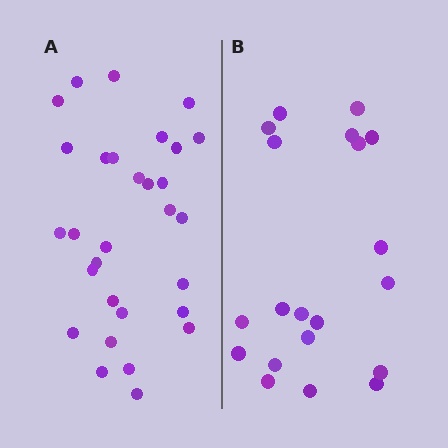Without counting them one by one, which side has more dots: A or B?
Region A (the left region) has more dots.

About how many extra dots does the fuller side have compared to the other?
Region A has roughly 10 or so more dots than region B.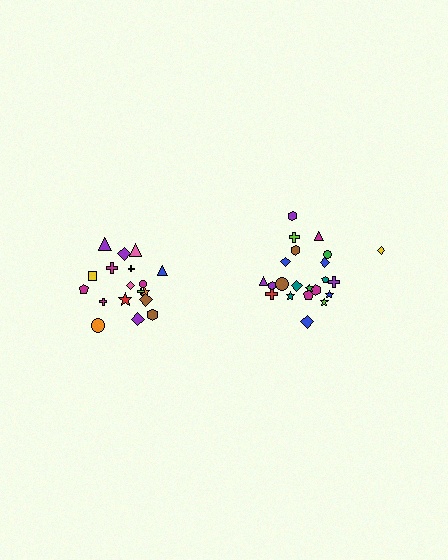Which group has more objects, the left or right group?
The right group.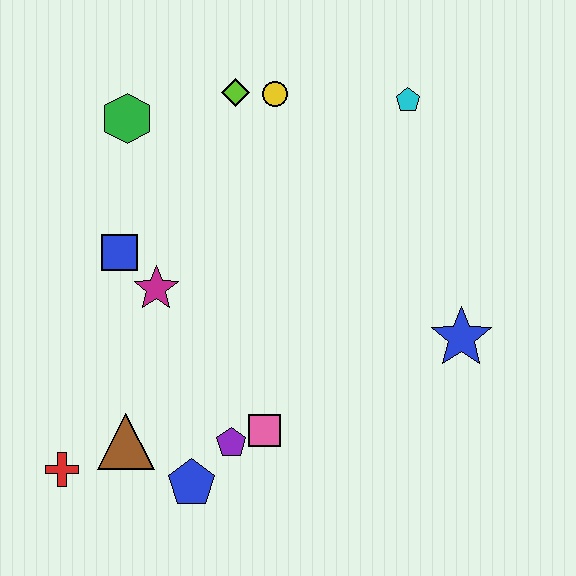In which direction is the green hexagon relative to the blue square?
The green hexagon is above the blue square.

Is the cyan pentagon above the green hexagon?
Yes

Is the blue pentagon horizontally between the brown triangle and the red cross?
No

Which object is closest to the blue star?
The pink square is closest to the blue star.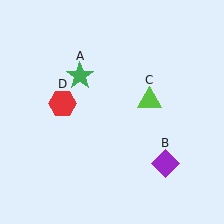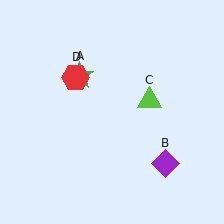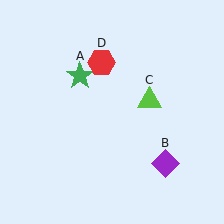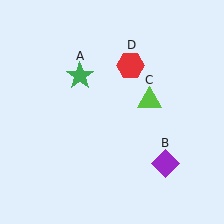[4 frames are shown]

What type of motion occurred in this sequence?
The red hexagon (object D) rotated clockwise around the center of the scene.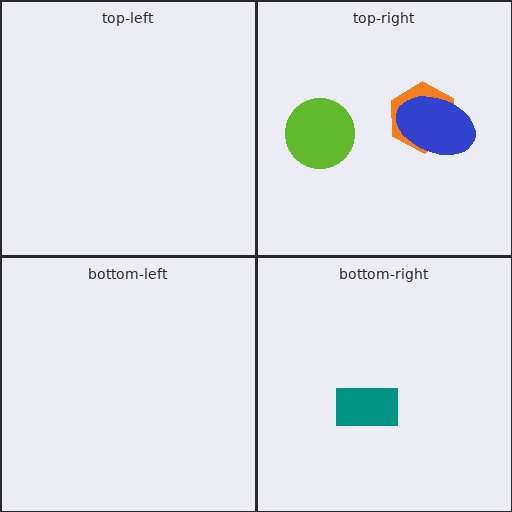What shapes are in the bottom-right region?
The teal rectangle.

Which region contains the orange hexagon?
The top-right region.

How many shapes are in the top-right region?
3.